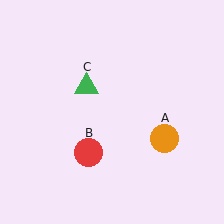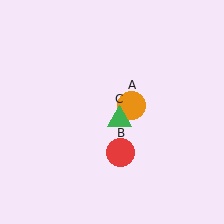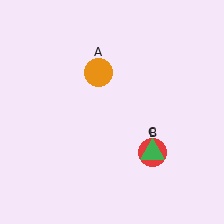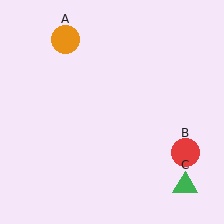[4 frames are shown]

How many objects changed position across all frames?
3 objects changed position: orange circle (object A), red circle (object B), green triangle (object C).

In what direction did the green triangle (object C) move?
The green triangle (object C) moved down and to the right.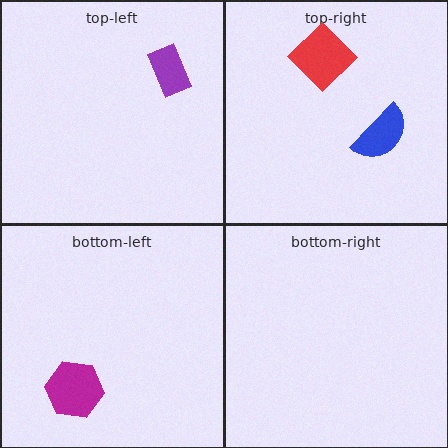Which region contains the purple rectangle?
The top-left region.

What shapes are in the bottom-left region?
The magenta hexagon.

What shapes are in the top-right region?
The blue semicircle, the red diamond.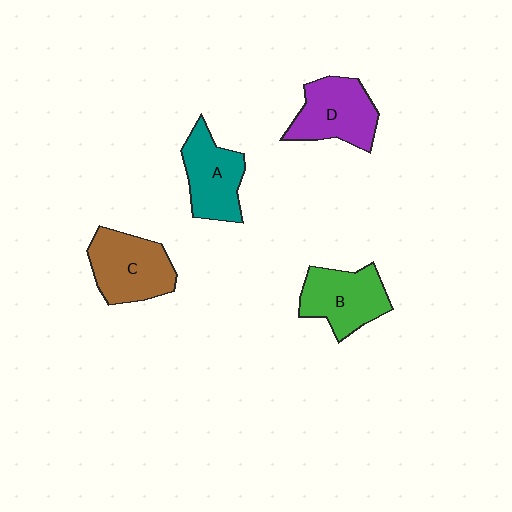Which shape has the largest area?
Shape C (brown).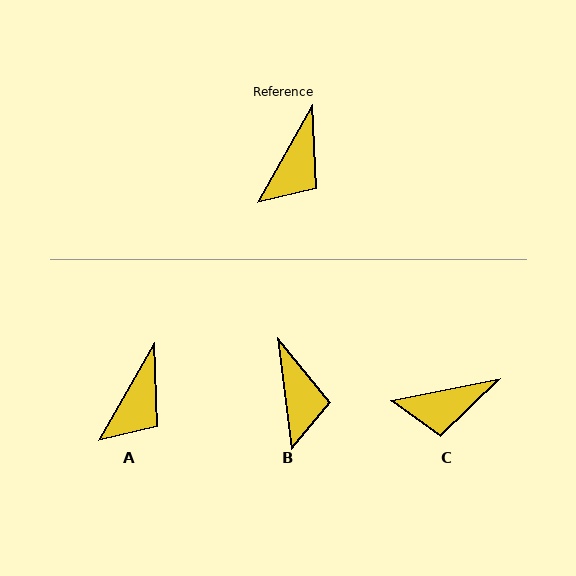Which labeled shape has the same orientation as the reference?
A.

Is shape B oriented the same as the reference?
No, it is off by about 37 degrees.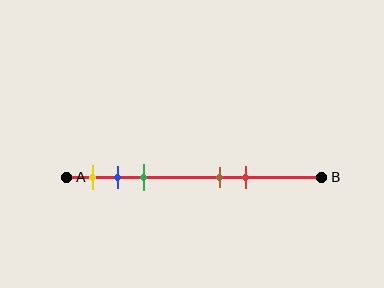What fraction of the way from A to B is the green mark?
The green mark is approximately 30% (0.3) of the way from A to B.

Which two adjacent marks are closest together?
The blue and green marks are the closest adjacent pair.